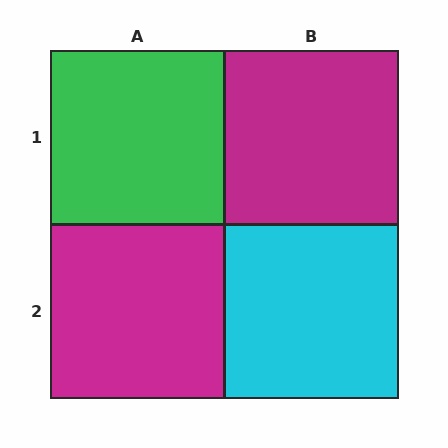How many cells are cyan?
1 cell is cyan.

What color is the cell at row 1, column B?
Magenta.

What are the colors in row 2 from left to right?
Magenta, cyan.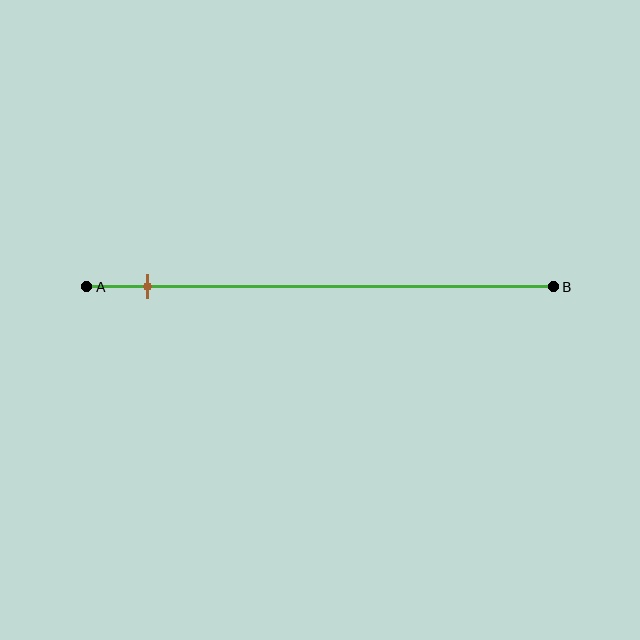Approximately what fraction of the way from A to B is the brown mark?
The brown mark is approximately 15% of the way from A to B.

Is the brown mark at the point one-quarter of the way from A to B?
No, the mark is at about 15% from A, not at the 25% one-quarter point.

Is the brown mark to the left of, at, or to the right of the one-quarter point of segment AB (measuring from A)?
The brown mark is to the left of the one-quarter point of segment AB.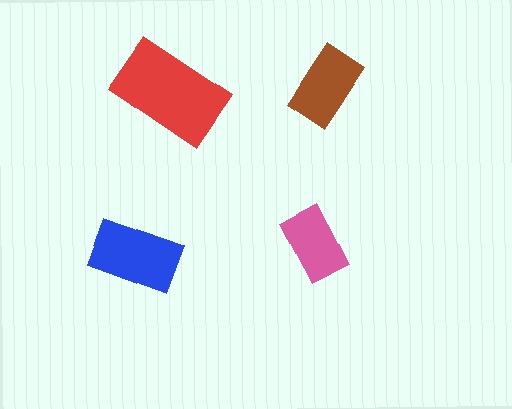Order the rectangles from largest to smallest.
the red one, the blue one, the brown one, the pink one.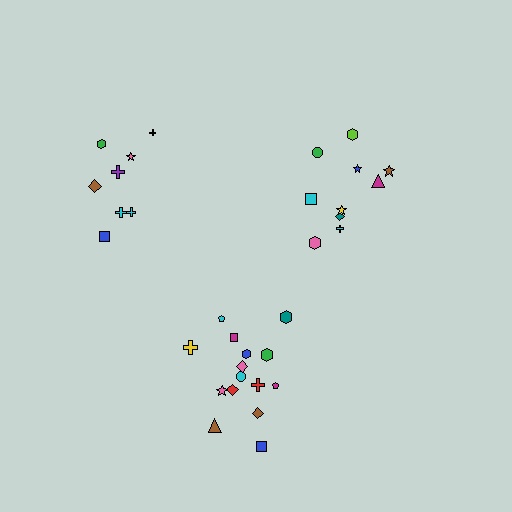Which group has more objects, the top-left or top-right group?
The top-right group.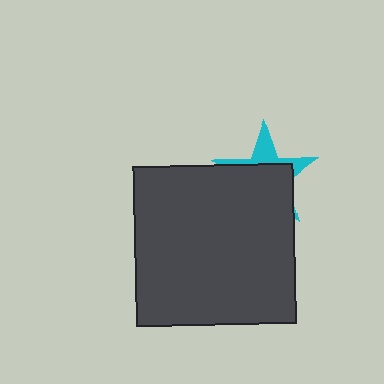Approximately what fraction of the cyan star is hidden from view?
Roughly 66% of the cyan star is hidden behind the dark gray square.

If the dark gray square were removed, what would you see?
You would see the complete cyan star.